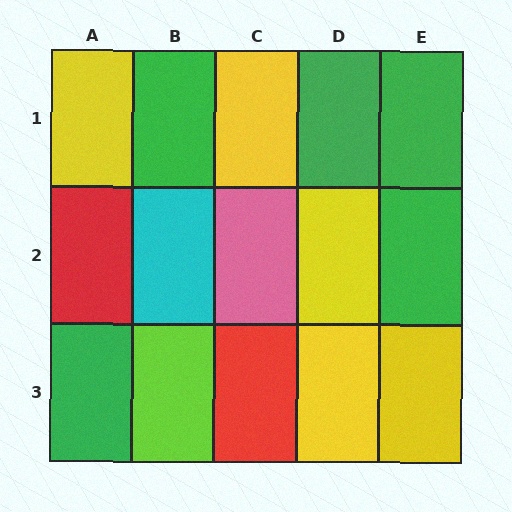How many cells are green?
5 cells are green.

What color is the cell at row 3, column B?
Lime.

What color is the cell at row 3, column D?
Yellow.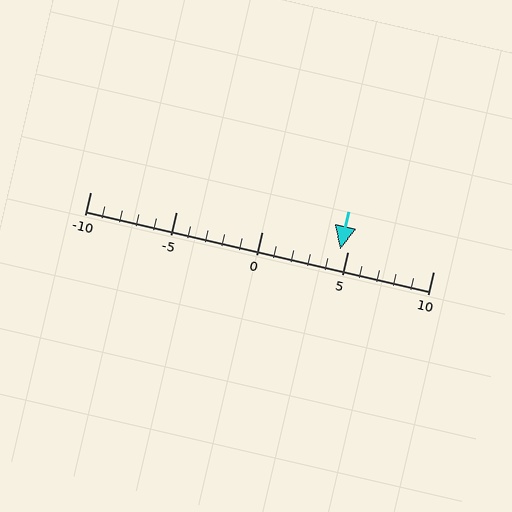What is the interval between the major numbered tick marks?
The major tick marks are spaced 5 units apart.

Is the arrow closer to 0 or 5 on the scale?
The arrow is closer to 5.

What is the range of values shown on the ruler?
The ruler shows values from -10 to 10.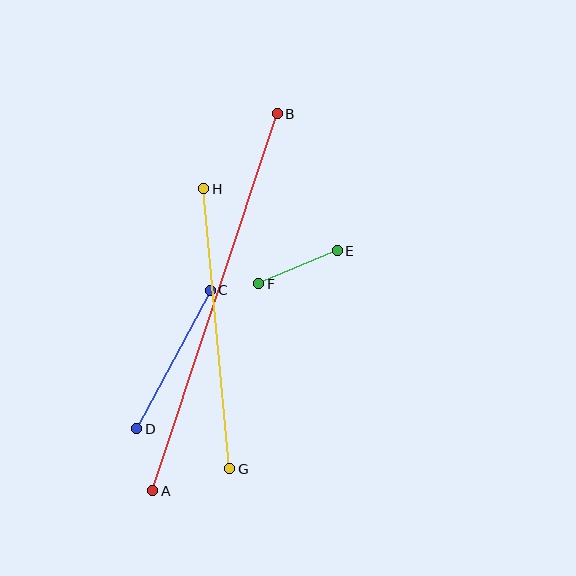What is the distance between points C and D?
The distance is approximately 157 pixels.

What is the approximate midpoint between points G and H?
The midpoint is at approximately (217, 329) pixels.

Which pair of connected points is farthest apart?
Points A and B are farthest apart.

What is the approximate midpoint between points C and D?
The midpoint is at approximately (173, 359) pixels.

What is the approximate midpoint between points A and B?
The midpoint is at approximately (215, 302) pixels.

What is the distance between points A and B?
The distance is approximately 397 pixels.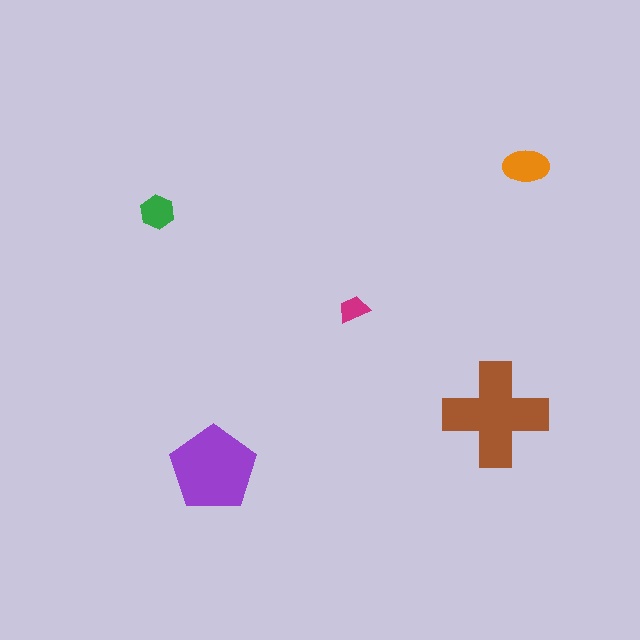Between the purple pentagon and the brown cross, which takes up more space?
The brown cross.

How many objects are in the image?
There are 5 objects in the image.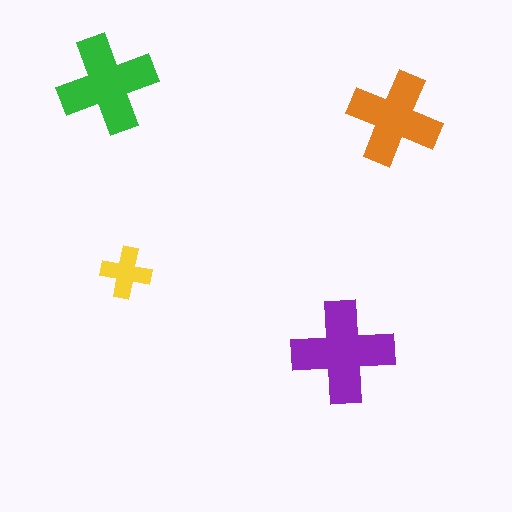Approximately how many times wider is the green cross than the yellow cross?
About 2 times wider.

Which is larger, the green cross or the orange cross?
The green one.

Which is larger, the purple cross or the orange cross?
The purple one.